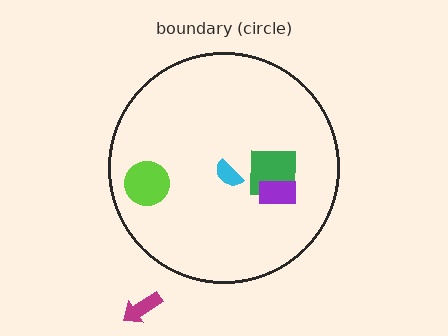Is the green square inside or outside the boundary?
Inside.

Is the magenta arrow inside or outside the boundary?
Outside.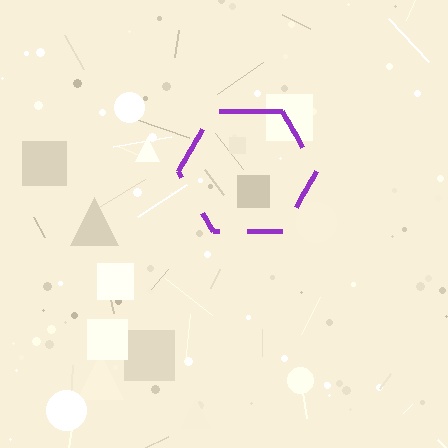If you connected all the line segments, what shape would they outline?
They would outline a hexagon.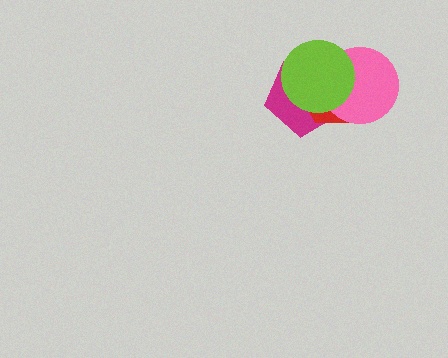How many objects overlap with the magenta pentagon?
3 objects overlap with the magenta pentagon.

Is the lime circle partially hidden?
No, no other shape covers it.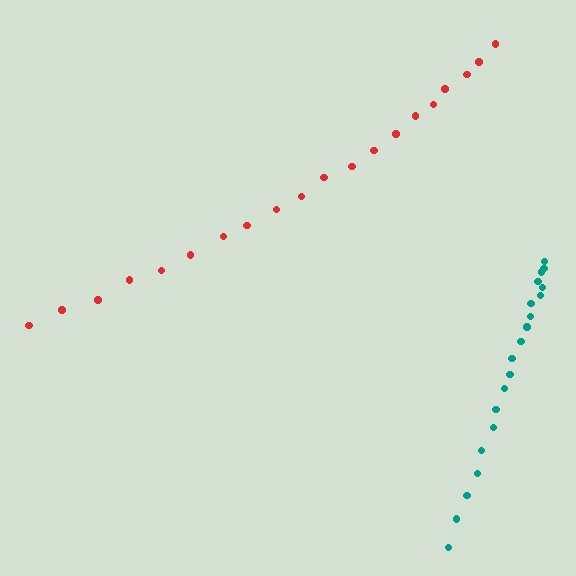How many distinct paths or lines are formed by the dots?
There are 2 distinct paths.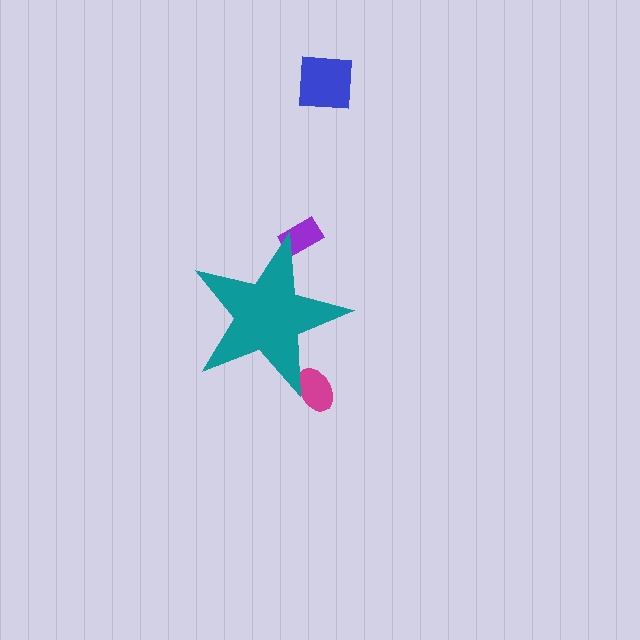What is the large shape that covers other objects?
A teal star.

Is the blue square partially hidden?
No, the blue square is fully visible.